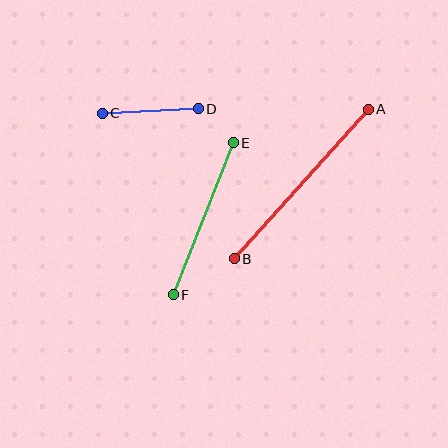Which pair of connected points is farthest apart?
Points A and B are farthest apart.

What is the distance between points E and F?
The distance is approximately 164 pixels.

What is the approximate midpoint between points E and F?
The midpoint is at approximately (203, 219) pixels.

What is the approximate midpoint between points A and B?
The midpoint is at approximately (301, 184) pixels.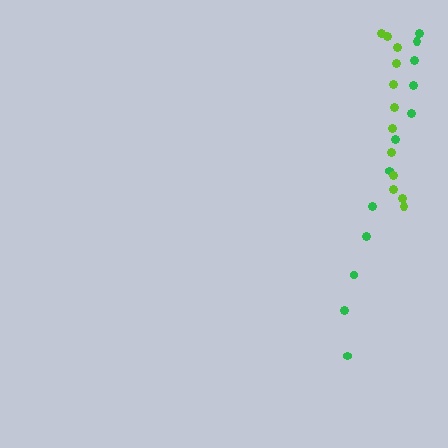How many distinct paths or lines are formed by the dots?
There are 2 distinct paths.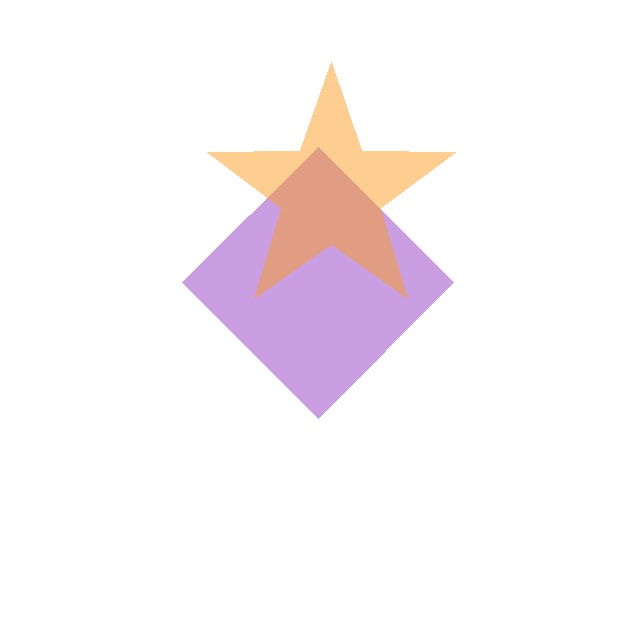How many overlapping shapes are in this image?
There are 2 overlapping shapes in the image.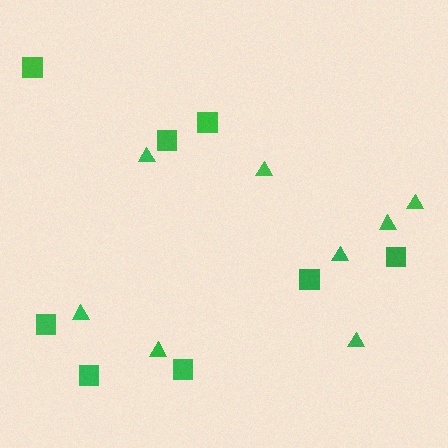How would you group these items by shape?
There are 2 groups: one group of triangles (8) and one group of squares (8).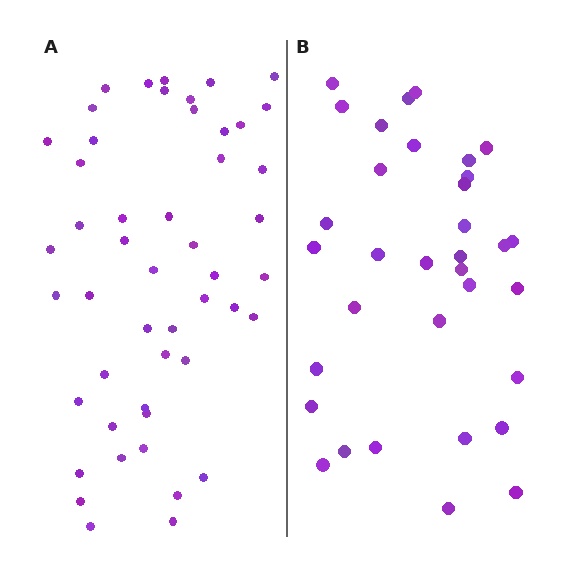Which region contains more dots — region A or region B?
Region A (the left region) has more dots.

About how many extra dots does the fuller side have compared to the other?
Region A has approximately 15 more dots than region B.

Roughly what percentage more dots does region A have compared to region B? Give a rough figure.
About 45% more.